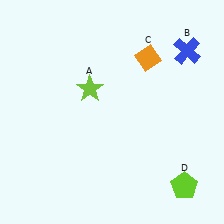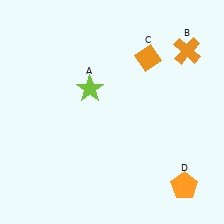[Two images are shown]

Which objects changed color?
B changed from blue to orange. D changed from lime to orange.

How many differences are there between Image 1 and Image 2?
There are 2 differences between the two images.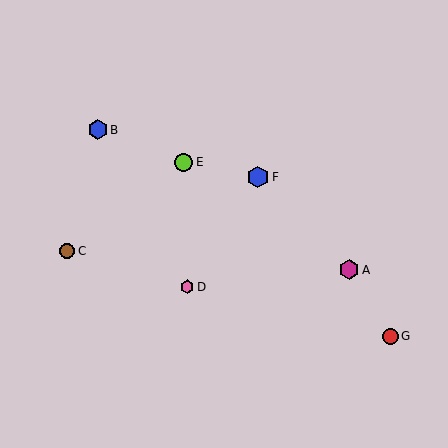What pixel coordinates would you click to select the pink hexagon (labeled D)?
Click at (187, 287) to select the pink hexagon D.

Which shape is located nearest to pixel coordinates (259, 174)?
The blue hexagon (labeled F) at (258, 177) is nearest to that location.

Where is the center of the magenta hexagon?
The center of the magenta hexagon is at (349, 270).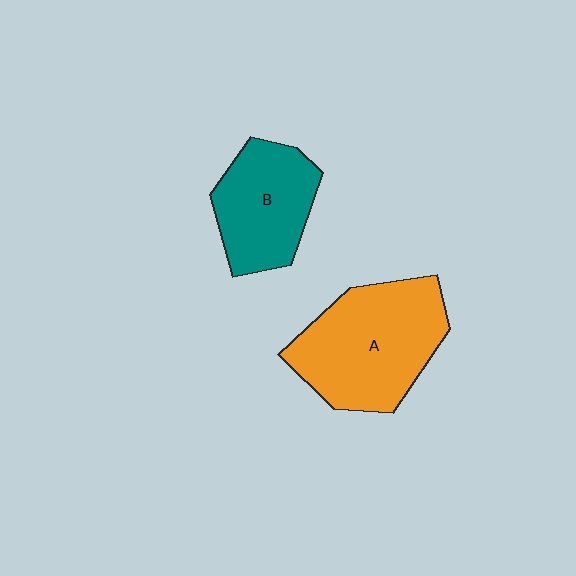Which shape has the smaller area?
Shape B (teal).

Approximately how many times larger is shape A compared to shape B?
Approximately 1.4 times.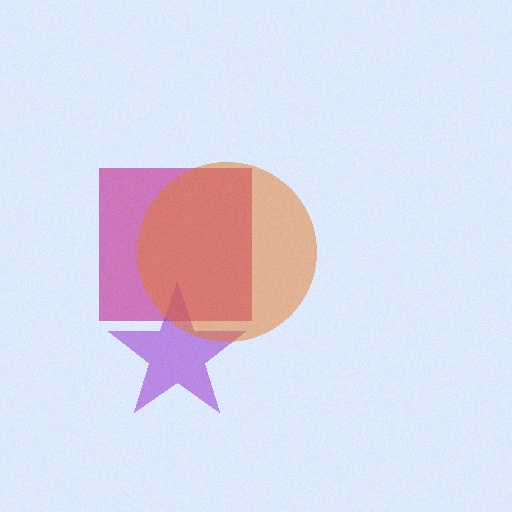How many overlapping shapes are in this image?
There are 3 overlapping shapes in the image.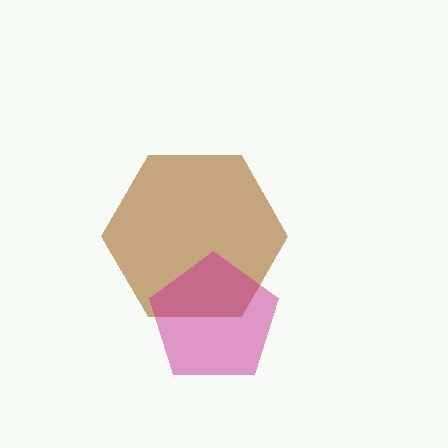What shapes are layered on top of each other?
The layered shapes are: a brown hexagon, a magenta pentagon.